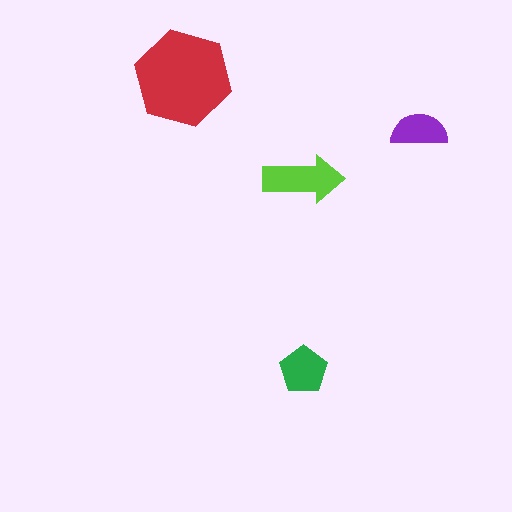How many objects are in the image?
There are 4 objects in the image.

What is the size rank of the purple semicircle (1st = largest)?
4th.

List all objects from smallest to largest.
The purple semicircle, the green pentagon, the lime arrow, the red hexagon.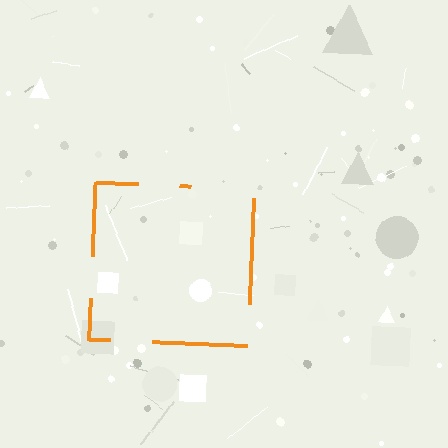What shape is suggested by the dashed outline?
The dashed outline suggests a square.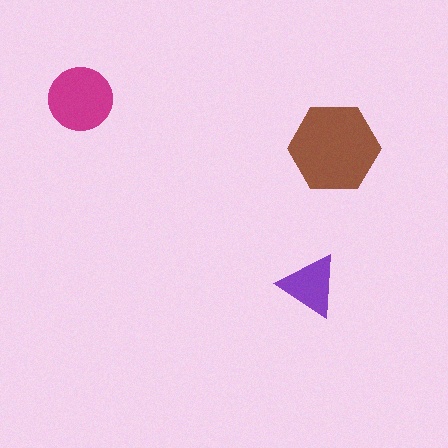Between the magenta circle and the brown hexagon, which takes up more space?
The brown hexagon.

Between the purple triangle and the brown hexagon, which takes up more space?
The brown hexagon.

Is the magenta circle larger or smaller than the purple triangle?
Larger.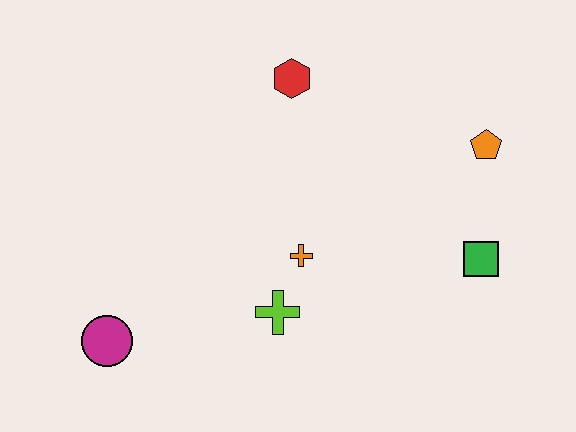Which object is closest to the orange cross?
The lime cross is closest to the orange cross.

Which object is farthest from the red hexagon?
The magenta circle is farthest from the red hexagon.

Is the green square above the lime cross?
Yes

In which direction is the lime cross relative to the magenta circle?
The lime cross is to the right of the magenta circle.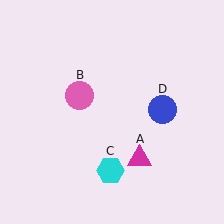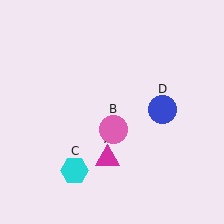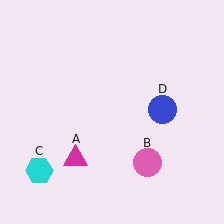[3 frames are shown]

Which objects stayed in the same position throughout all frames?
Blue circle (object D) remained stationary.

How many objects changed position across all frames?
3 objects changed position: magenta triangle (object A), pink circle (object B), cyan hexagon (object C).